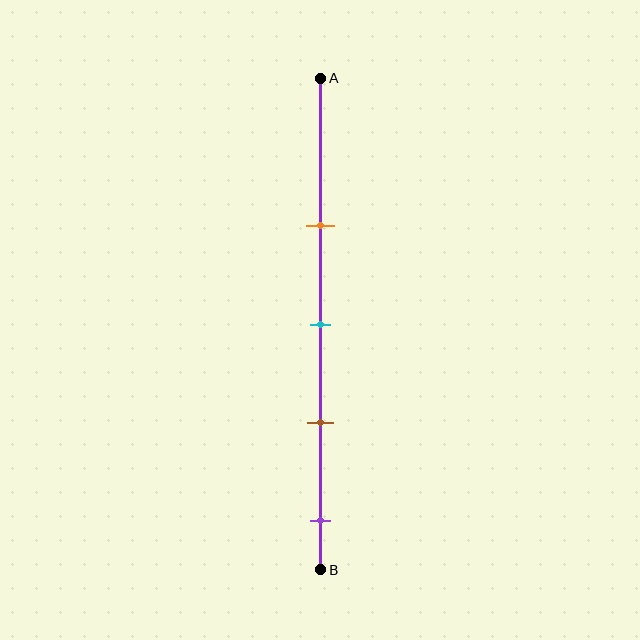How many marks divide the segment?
There are 4 marks dividing the segment.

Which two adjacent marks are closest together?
The cyan and brown marks are the closest adjacent pair.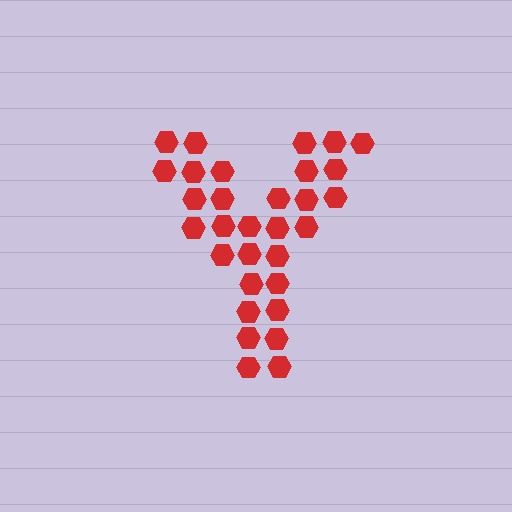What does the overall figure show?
The overall figure shows the letter Y.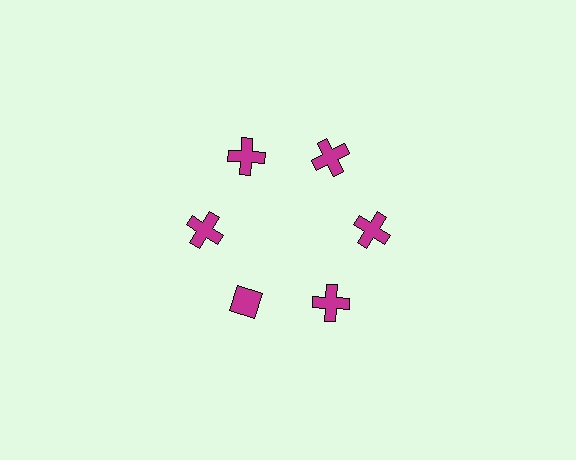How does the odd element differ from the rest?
It has a different shape: diamond instead of cross.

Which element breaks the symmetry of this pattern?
The magenta diamond at roughly the 7 o'clock position breaks the symmetry. All other shapes are magenta crosses.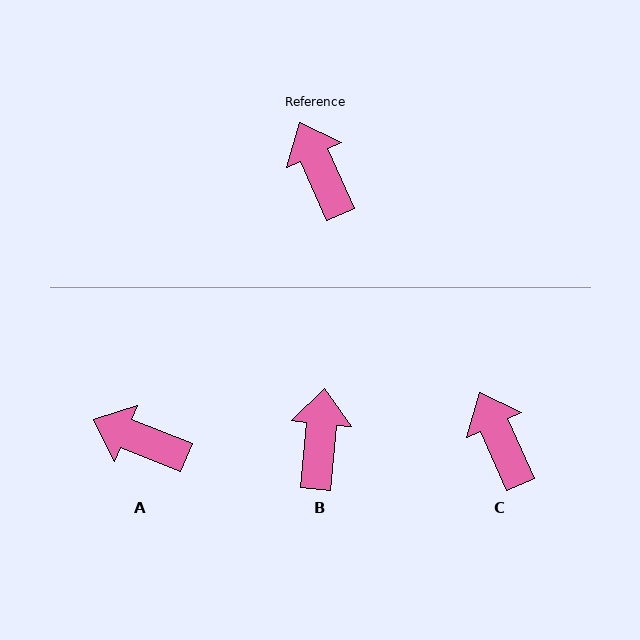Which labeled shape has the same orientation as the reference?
C.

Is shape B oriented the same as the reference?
No, it is off by about 29 degrees.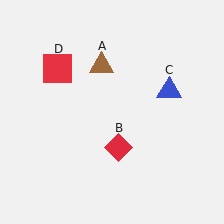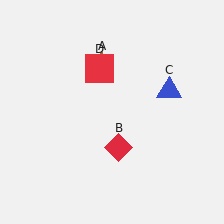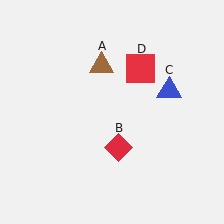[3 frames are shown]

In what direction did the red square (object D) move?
The red square (object D) moved right.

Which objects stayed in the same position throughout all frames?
Brown triangle (object A) and red diamond (object B) and blue triangle (object C) remained stationary.